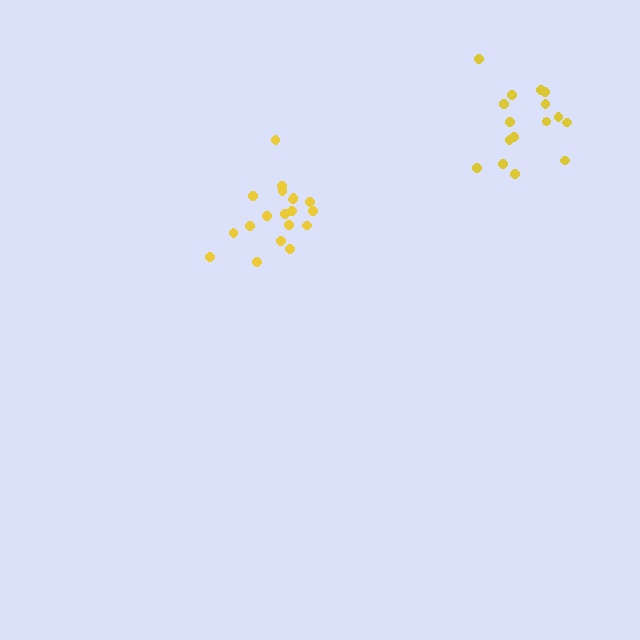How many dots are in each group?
Group 1: 16 dots, Group 2: 19 dots (35 total).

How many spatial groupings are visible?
There are 2 spatial groupings.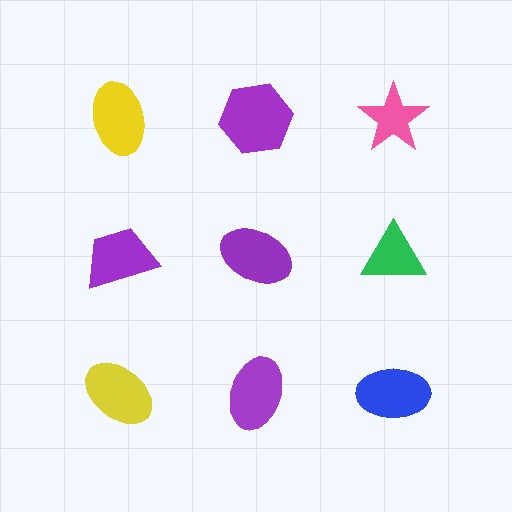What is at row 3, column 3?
A blue ellipse.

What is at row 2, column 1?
A purple trapezoid.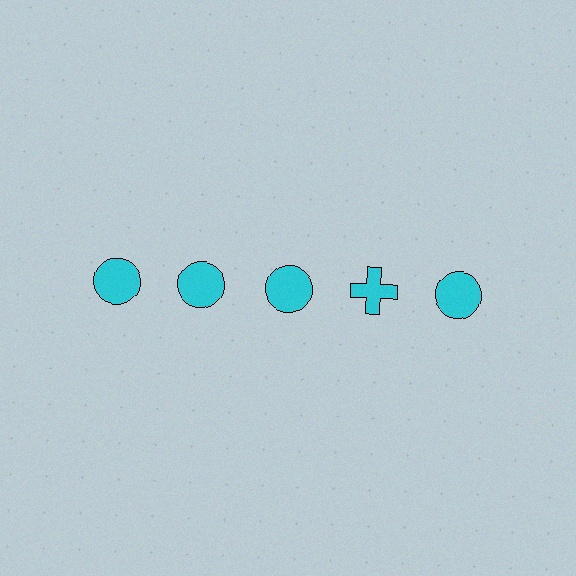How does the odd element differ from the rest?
It has a different shape: cross instead of circle.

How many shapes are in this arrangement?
There are 5 shapes arranged in a grid pattern.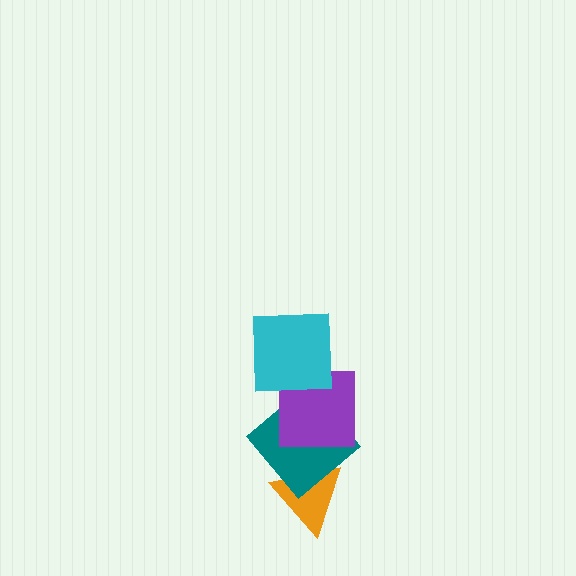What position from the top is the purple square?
The purple square is 2nd from the top.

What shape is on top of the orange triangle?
The teal diamond is on top of the orange triangle.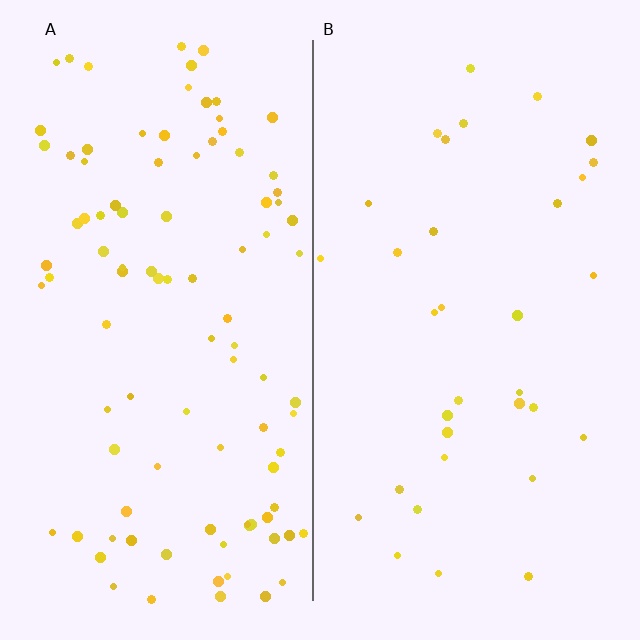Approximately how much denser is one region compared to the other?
Approximately 2.9× — region A over region B.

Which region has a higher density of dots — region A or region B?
A (the left).